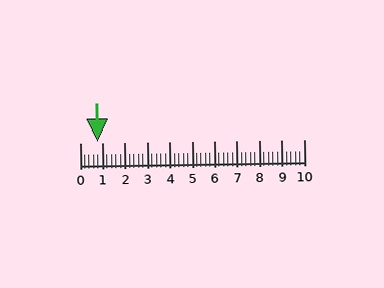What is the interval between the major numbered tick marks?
The major tick marks are spaced 1 units apart.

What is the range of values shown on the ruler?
The ruler shows values from 0 to 10.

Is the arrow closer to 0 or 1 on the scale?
The arrow is closer to 1.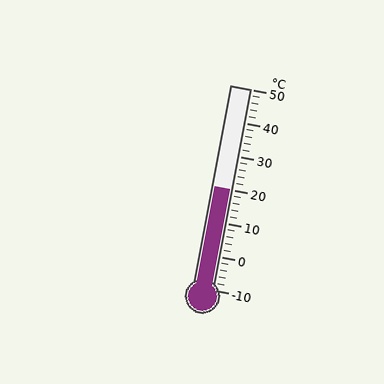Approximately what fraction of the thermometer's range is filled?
The thermometer is filled to approximately 50% of its range.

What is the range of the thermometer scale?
The thermometer scale ranges from -10°C to 50°C.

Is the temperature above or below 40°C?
The temperature is below 40°C.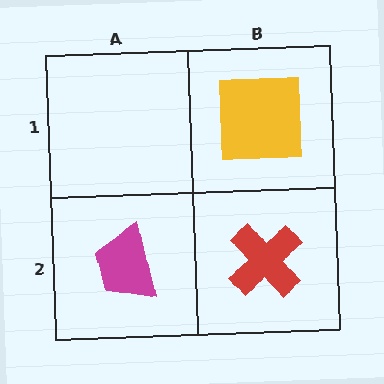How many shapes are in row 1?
1 shape.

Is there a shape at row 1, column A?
No, that cell is empty.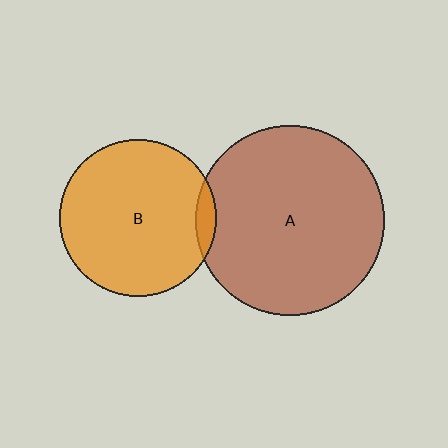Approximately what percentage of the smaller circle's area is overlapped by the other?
Approximately 5%.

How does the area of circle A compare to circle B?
Approximately 1.5 times.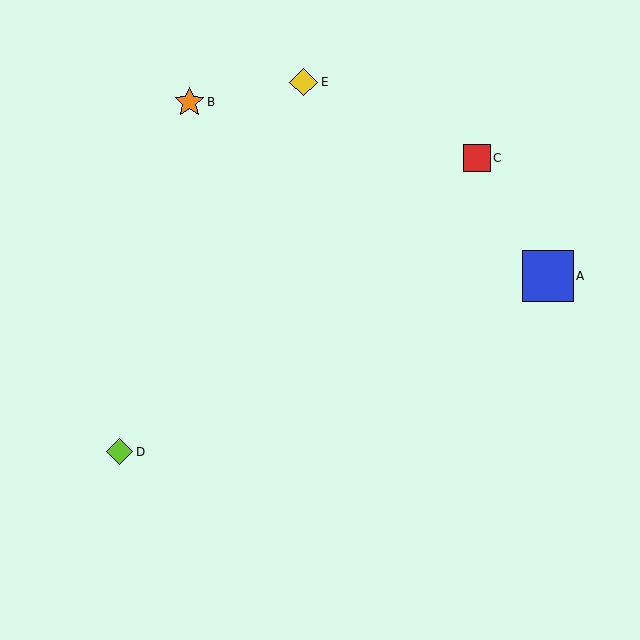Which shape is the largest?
The blue square (labeled A) is the largest.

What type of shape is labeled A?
Shape A is a blue square.